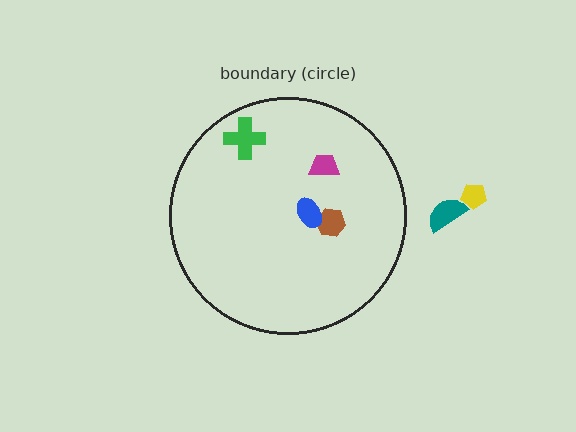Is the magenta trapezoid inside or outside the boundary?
Inside.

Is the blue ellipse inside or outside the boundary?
Inside.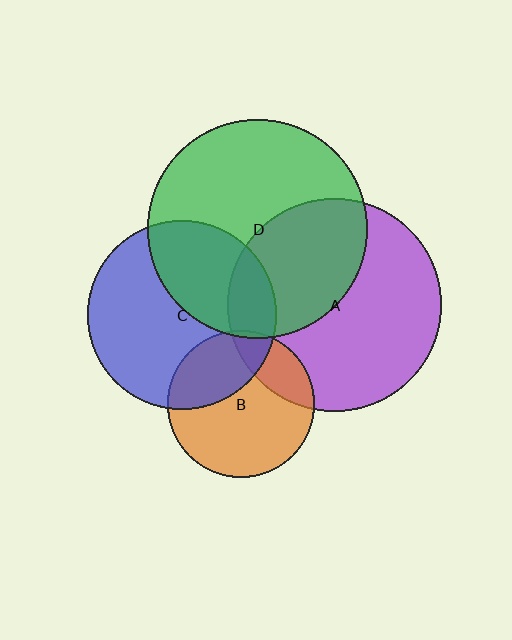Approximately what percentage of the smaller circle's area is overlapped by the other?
Approximately 30%.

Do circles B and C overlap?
Yes.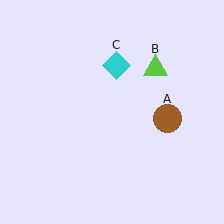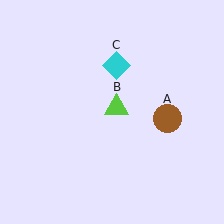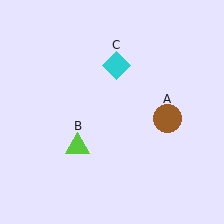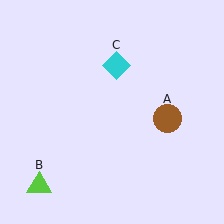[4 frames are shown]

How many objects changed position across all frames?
1 object changed position: lime triangle (object B).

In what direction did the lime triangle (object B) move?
The lime triangle (object B) moved down and to the left.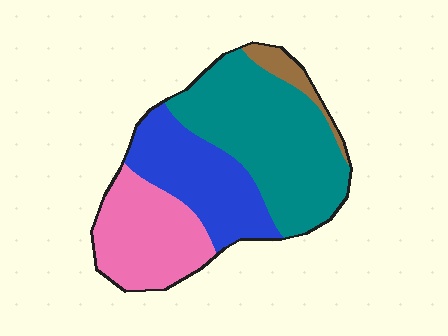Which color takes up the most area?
Teal, at roughly 45%.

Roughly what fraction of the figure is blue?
Blue takes up between a quarter and a half of the figure.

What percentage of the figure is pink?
Pink covers roughly 25% of the figure.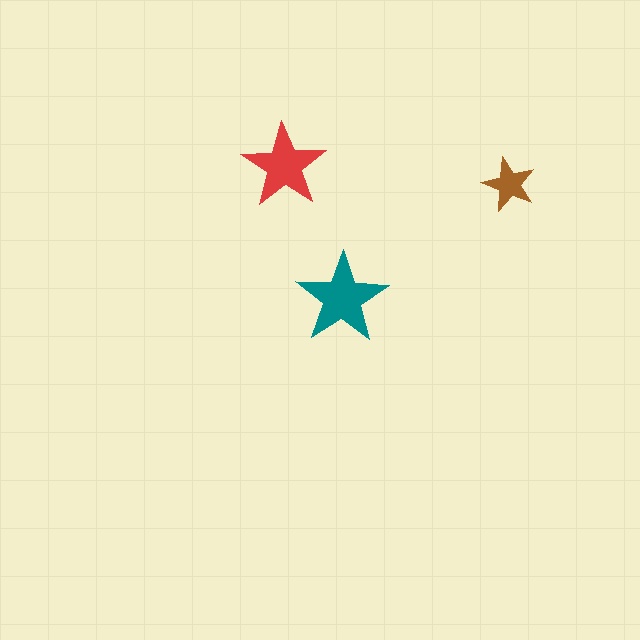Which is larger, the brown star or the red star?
The red one.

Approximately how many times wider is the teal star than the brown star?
About 1.5 times wider.